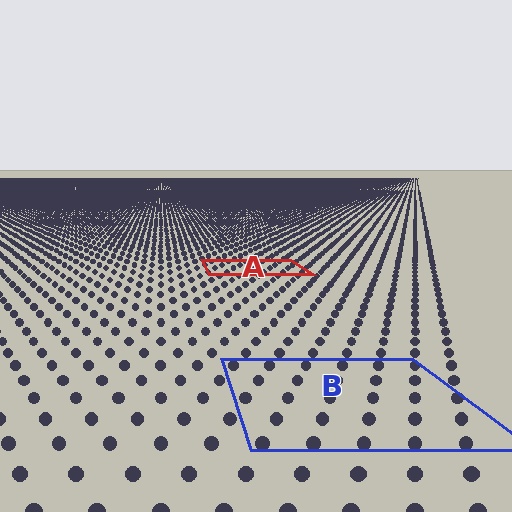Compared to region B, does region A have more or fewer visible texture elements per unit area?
Region A has more texture elements per unit area — they are packed more densely because it is farther away.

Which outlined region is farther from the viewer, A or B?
Region A is farther from the viewer — the texture elements inside it appear smaller and more densely packed.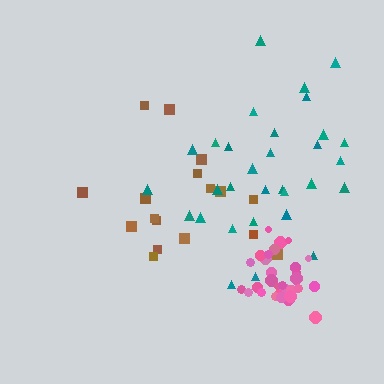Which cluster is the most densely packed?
Pink.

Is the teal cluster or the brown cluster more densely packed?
Teal.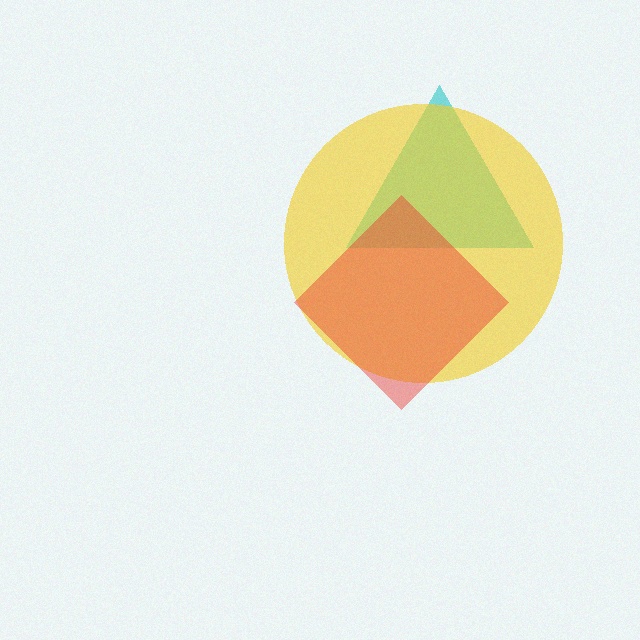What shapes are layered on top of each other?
The layered shapes are: a cyan triangle, a yellow circle, a red diamond.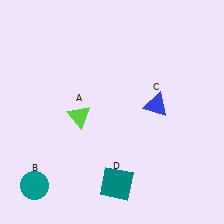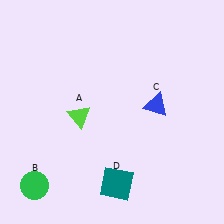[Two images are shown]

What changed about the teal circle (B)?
In Image 1, B is teal. In Image 2, it changed to green.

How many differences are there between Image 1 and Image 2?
There is 1 difference between the two images.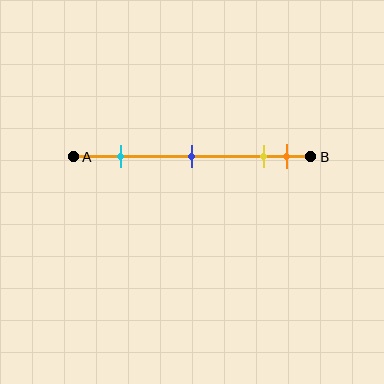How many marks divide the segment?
There are 4 marks dividing the segment.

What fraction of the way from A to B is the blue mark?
The blue mark is approximately 50% (0.5) of the way from A to B.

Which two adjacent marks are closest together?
The yellow and orange marks are the closest adjacent pair.